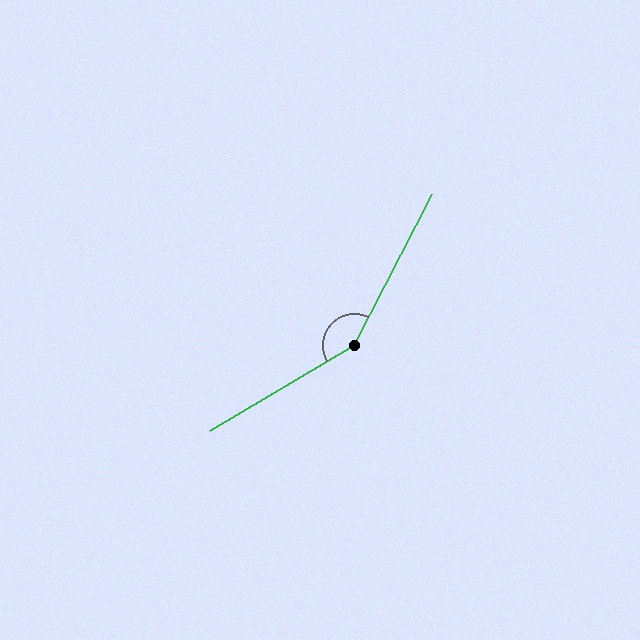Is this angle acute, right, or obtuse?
It is obtuse.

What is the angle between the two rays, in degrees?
Approximately 148 degrees.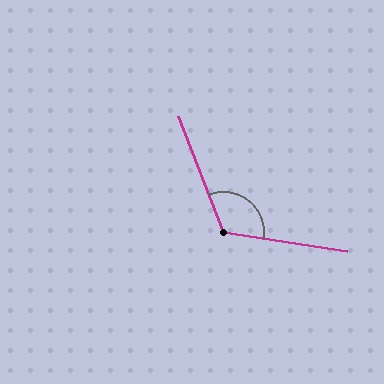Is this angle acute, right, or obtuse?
It is obtuse.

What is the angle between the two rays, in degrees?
Approximately 120 degrees.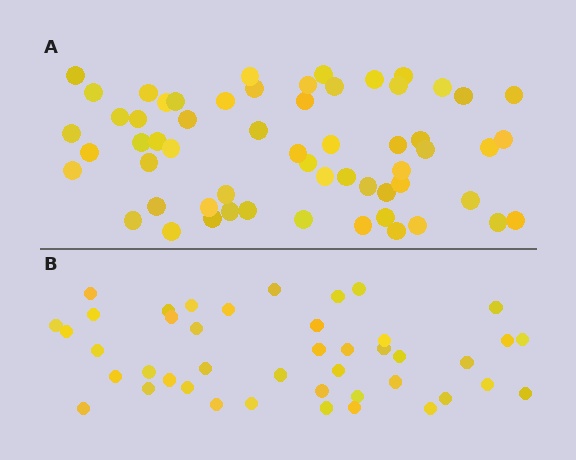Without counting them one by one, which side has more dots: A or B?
Region A (the top region) has more dots.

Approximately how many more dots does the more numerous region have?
Region A has approximately 15 more dots than region B.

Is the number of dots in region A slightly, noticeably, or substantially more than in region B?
Region A has noticeably more, but not dramatically so. The ratio is roughly 1.4 to 1.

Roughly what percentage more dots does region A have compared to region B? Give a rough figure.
About 35% more.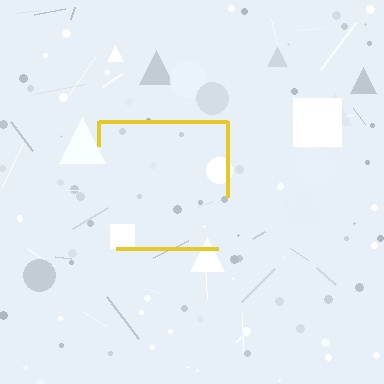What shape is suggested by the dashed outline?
The dashed outline suggests a square.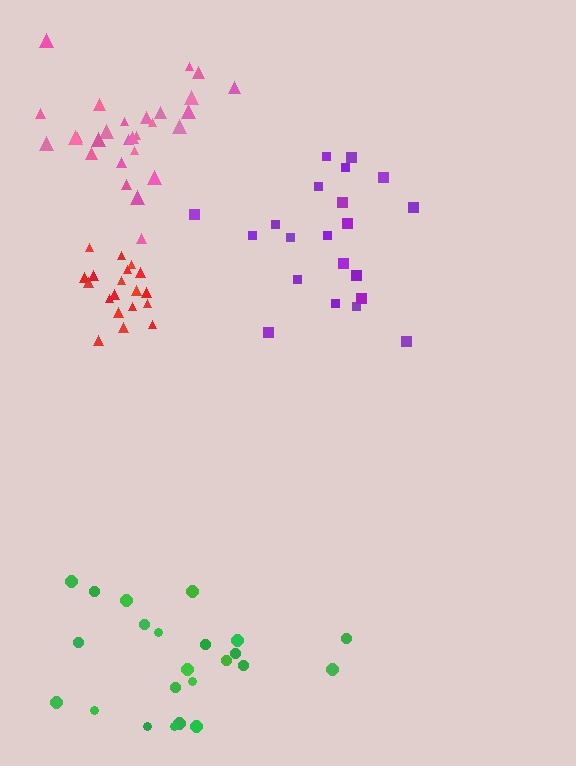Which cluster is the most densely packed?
Red.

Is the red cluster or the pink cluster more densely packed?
Red.